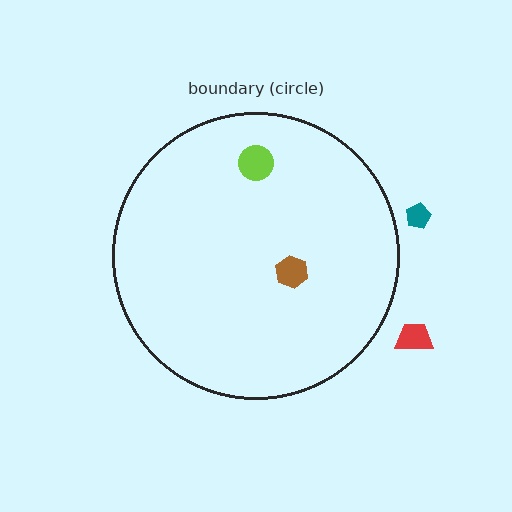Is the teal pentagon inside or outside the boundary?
Outside.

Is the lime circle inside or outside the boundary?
Inside.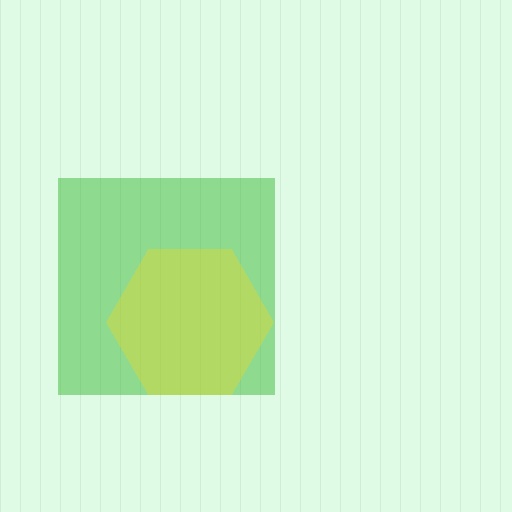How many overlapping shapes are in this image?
There are 2 overlapping shapes in the image.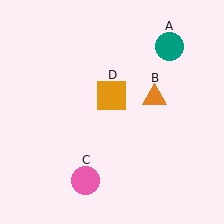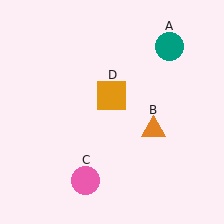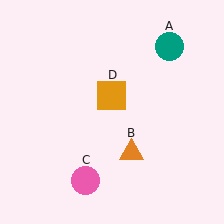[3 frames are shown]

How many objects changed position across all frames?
1 object changed position: orange triangle (object B).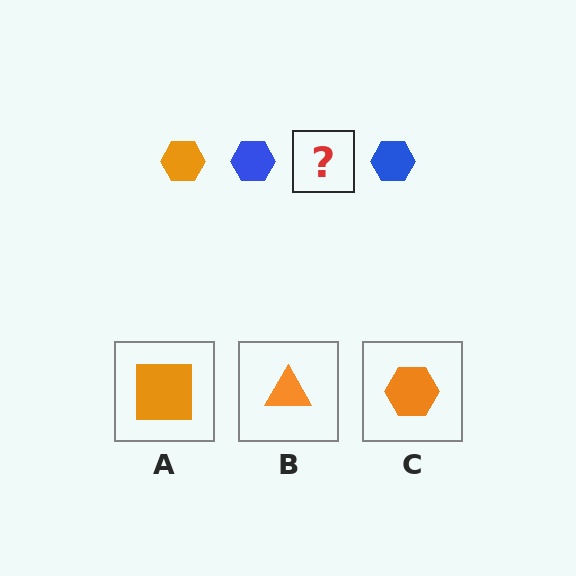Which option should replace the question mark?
Option C.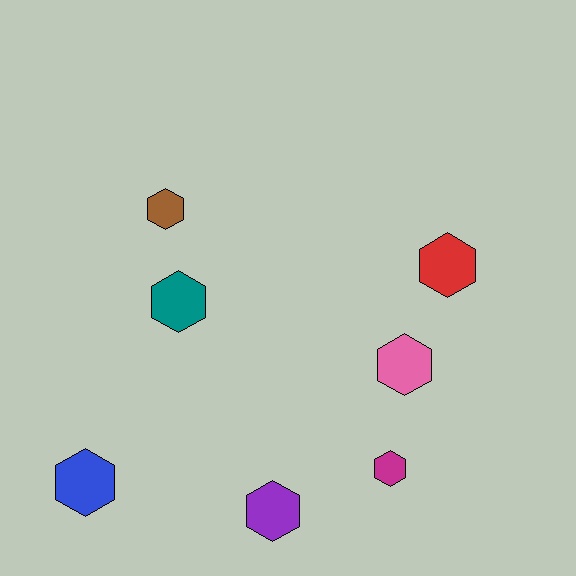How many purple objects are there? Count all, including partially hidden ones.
There is 1 purple object.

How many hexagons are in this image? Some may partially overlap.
There are 7 hexagons.